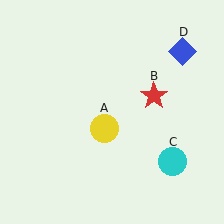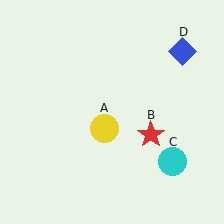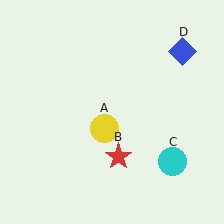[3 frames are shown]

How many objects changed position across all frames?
1 object changed position: red star (object B).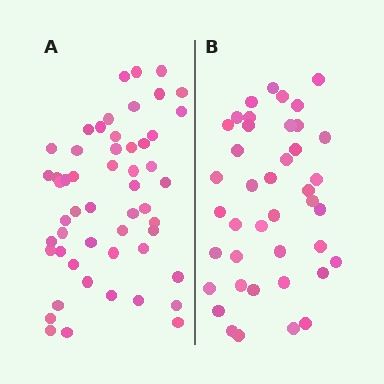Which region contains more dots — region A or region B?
Region A (the left region) has more dots.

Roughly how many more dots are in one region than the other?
Region A has roughly 12 or so more dots than region B.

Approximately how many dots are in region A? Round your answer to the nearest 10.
About 50 dots. (The exact count is 53, which rounds to 50.)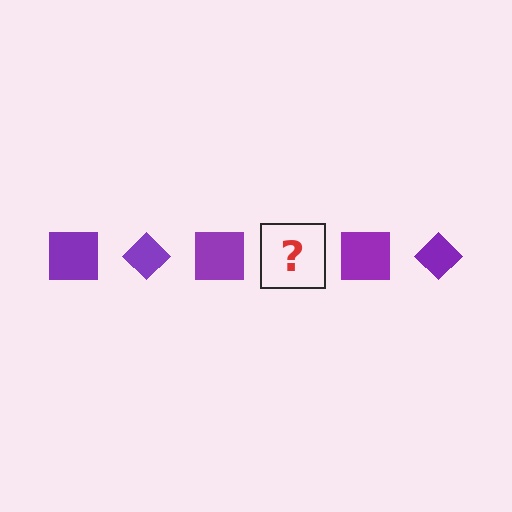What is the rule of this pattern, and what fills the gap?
The rule is that the pattern cycles through square, diamond shapes in purple. The gap should be filled with a purple diamond.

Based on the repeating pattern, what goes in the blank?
The blank should be a purple diamond.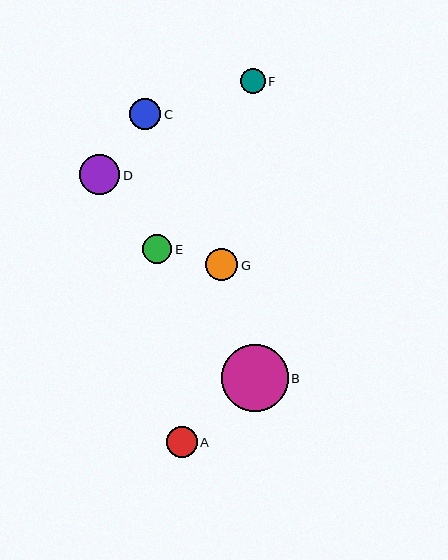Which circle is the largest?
Circle B is the largest with a size of approximately 67 pixels.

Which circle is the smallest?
Circle F is the smallest with a size of approximately 25 pixels.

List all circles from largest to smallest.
From largest to smallest: B, D, G, C, A, E, F.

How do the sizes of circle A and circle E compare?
Circle A and circle E are approximately the same size.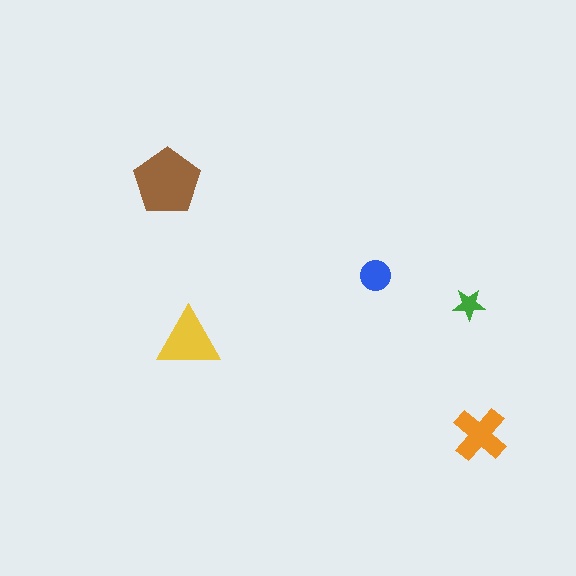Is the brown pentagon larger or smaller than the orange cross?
Larger.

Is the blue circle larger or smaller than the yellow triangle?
Smaller.